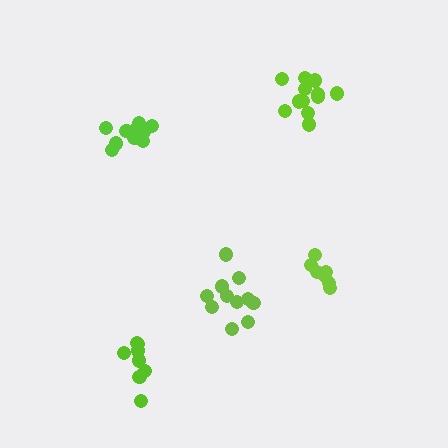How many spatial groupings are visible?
There are 5 spatial groupings.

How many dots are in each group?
Group 1: 11 dots, Group 2: 12 dots, Group 3: 7 dots, Group 4: 8 dots, Group 5: 11 dots (49 total).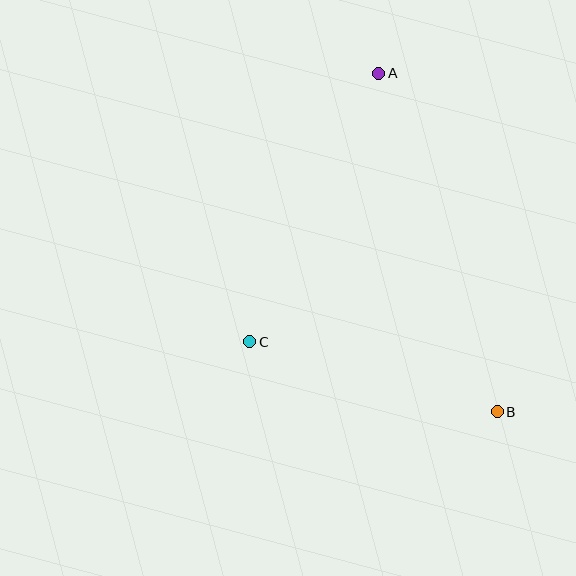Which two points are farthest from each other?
Points A and B are farthest from each other.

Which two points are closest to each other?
Points B and C are closest to each other.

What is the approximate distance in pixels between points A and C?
The distance between A and C is approximately 298 pixels.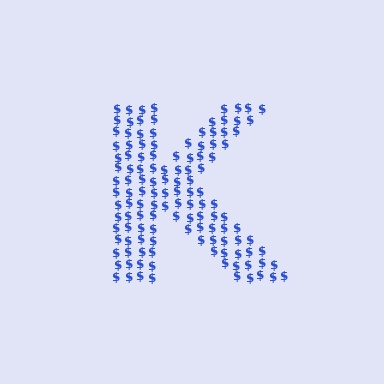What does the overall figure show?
The overall figure shows the letter K.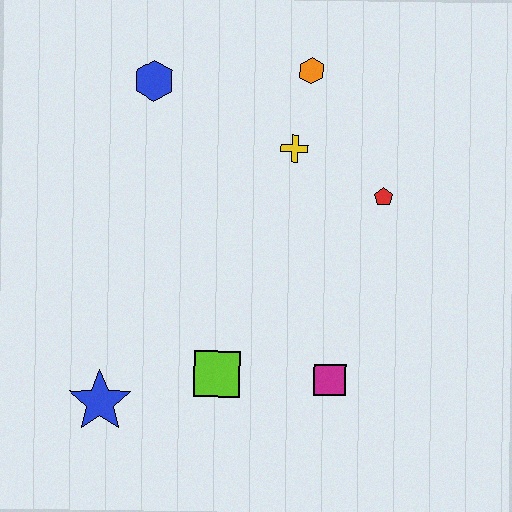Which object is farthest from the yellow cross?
The blue star is farthest from the yellow cross.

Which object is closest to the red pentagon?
The yellow cross is closest to the red pentagon.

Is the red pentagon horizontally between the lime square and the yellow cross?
No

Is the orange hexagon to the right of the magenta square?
No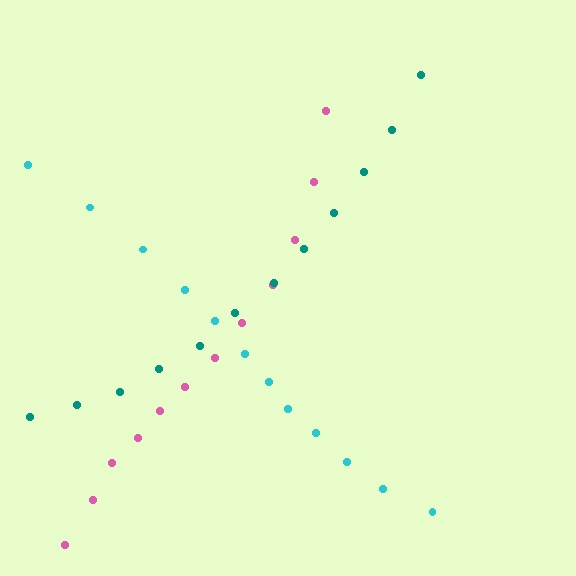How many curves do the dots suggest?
There are 3 distinct paths.